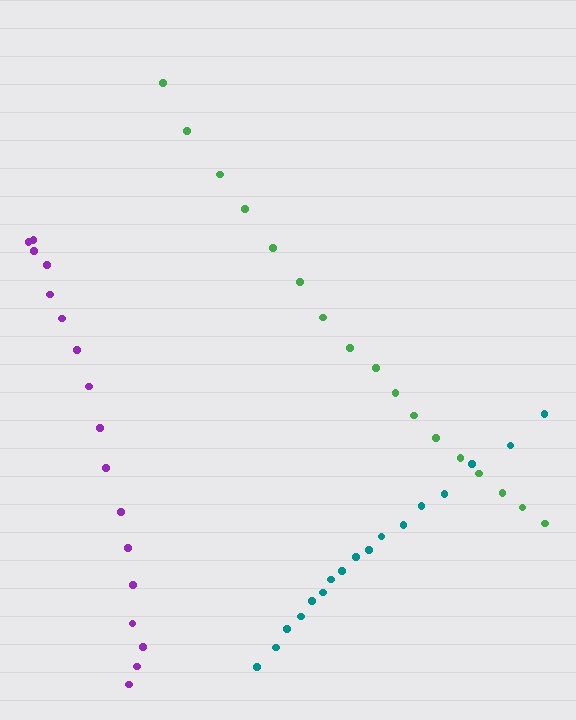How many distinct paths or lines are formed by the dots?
There are 3 distinct paths.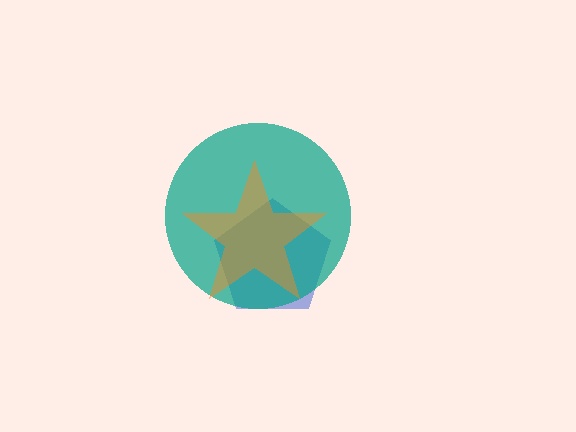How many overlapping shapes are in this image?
There are 3 overlapping shapes in the image.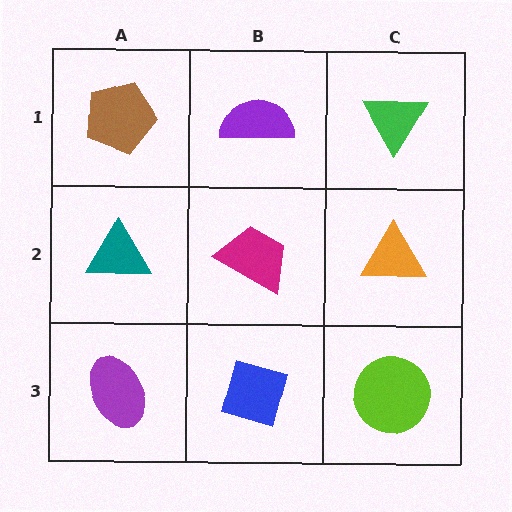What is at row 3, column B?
A blue diamond.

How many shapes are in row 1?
3 shapes.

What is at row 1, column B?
A purple semicircle.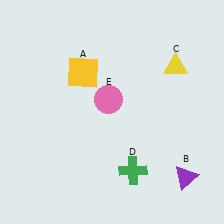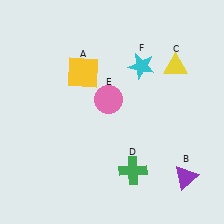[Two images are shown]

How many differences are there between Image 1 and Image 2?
There is 1 difference between the two images.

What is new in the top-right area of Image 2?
A cyan star (F) was added in the top-right area of Image 2.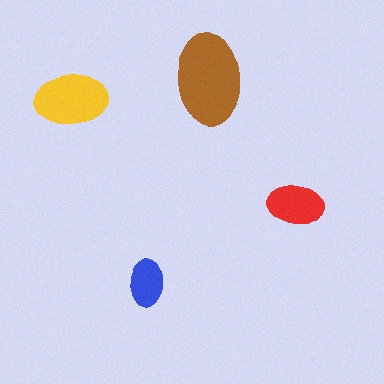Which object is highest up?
The brown ellipse is topmost.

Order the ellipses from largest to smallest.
the brown one, the yellow one, the red one, the blue one.